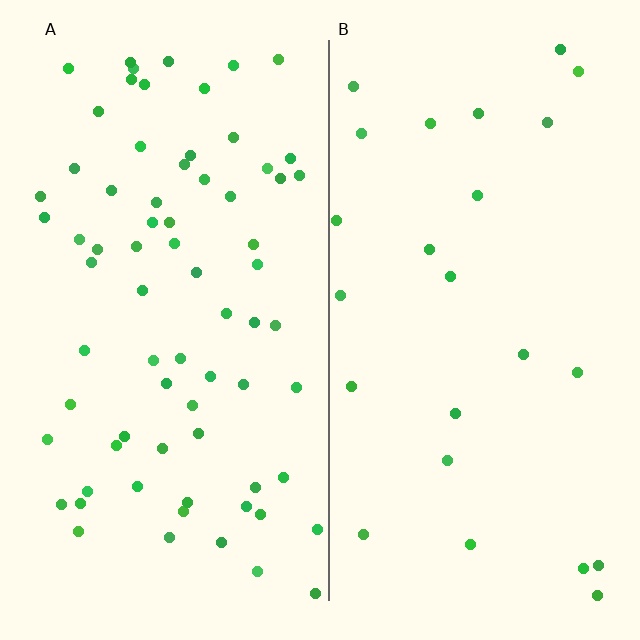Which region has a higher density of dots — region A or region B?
A (the left).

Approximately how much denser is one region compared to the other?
Approximately 2.9× — region A over region B.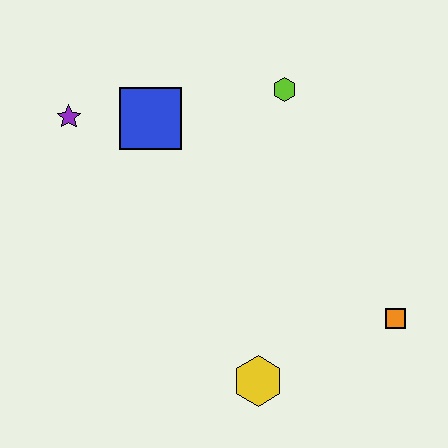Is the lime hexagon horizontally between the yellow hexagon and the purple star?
No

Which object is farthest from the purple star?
The orange square is farthest from the purple star.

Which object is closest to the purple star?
The blue square is closest to the purple star.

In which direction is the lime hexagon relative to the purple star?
The lime hexagon is to the right of the purple star.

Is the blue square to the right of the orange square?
No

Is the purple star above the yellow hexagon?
Yes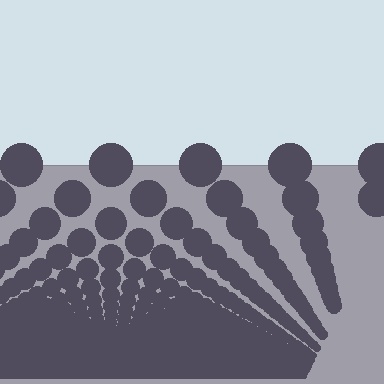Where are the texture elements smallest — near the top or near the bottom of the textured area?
Near the bottom.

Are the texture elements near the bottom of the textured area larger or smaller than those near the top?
Smaller. The gradient is inverted — elements near the bottom are smaller and denser.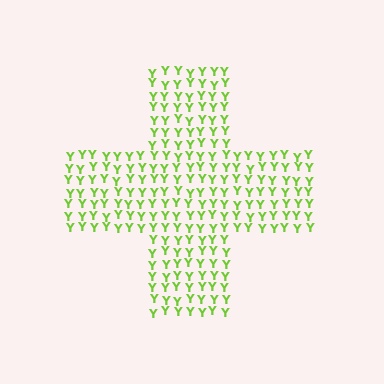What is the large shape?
The large shape is a cross.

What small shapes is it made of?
It is made of small letter Y's.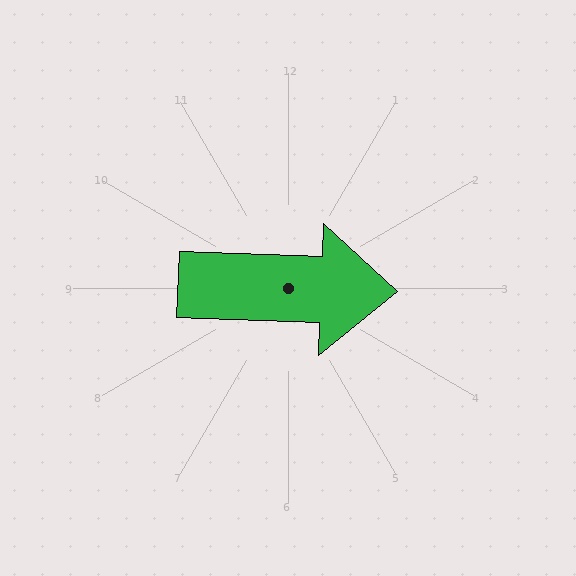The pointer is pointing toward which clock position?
Roughly 3 o'clock.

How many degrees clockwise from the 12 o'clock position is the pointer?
Approximately 92 degrees.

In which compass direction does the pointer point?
East.